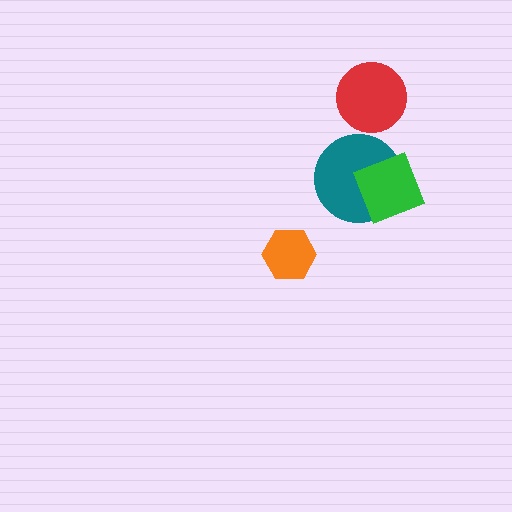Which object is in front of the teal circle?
The green square is in front of the teal circle.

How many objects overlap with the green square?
1 object overlaps with the green square.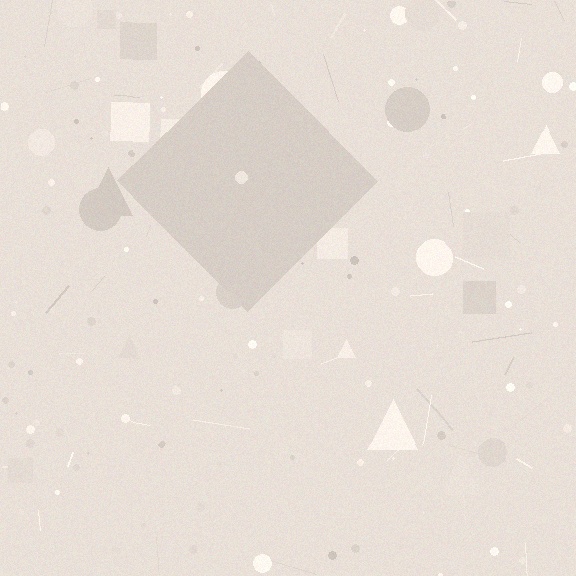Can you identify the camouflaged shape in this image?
The camouflaged shape is a diamond.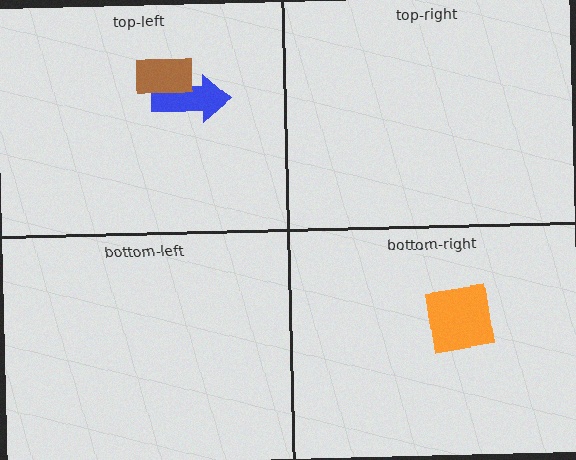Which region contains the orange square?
The bottom-right region.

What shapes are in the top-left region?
The blue arrow, the brown rectangle.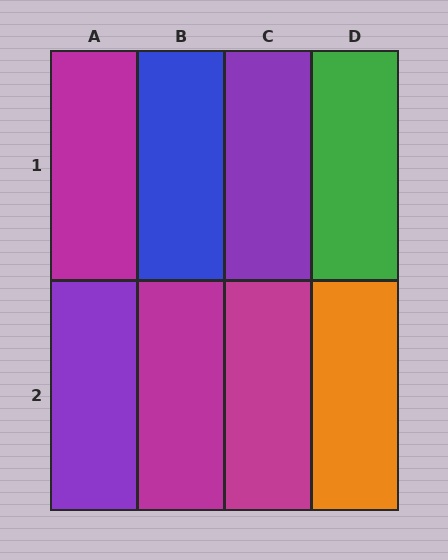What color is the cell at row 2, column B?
Magenta.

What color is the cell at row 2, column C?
Magenta.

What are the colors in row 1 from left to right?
Magenta, blue, purple, green.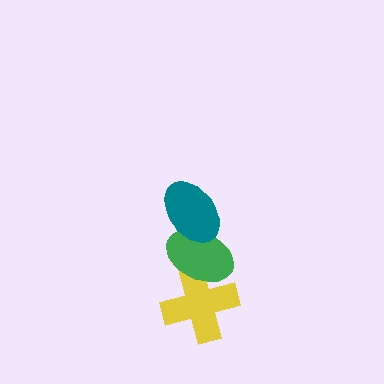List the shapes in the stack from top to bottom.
From top to bottom: the teal ellipse, the green ellipse, the yellow cross.